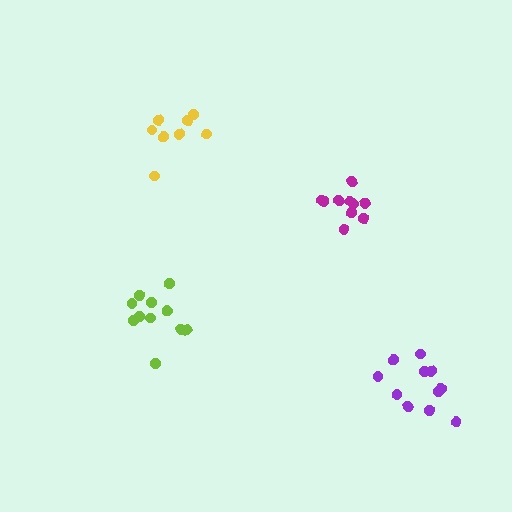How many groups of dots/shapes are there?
There are 4 groups.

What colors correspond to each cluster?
The clusters are colored: lime, magenta, yellow, purple.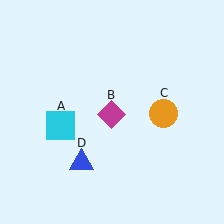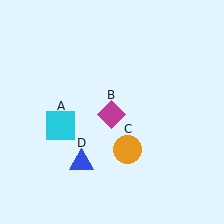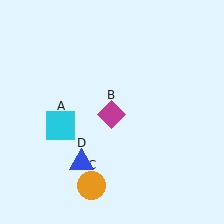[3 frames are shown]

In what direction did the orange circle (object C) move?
The orange circle (object C) moved down and to the left.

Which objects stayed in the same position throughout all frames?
Cyan square (object A) and magenta diamond (object B) and blue triangle (object D) remained stationary.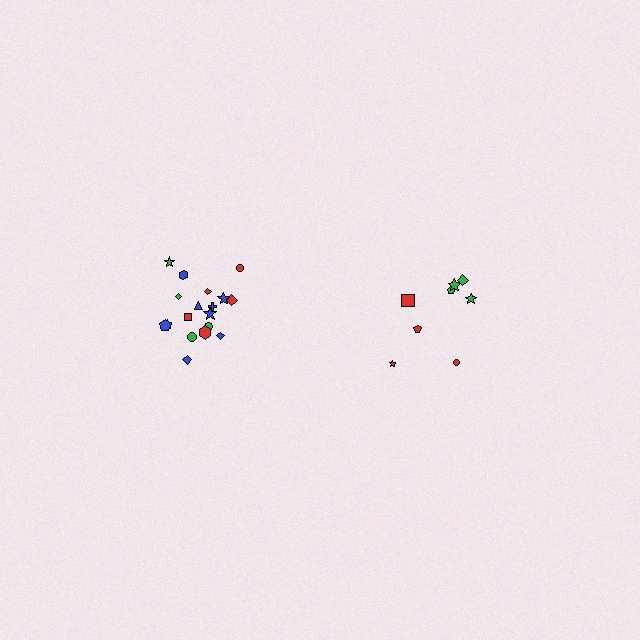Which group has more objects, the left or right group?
The left group.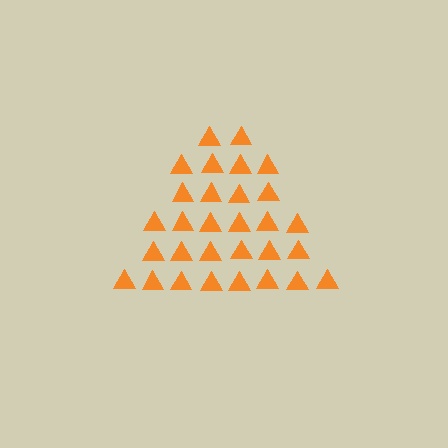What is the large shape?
The large shape is a triangle.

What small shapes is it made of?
It is made of small triangles.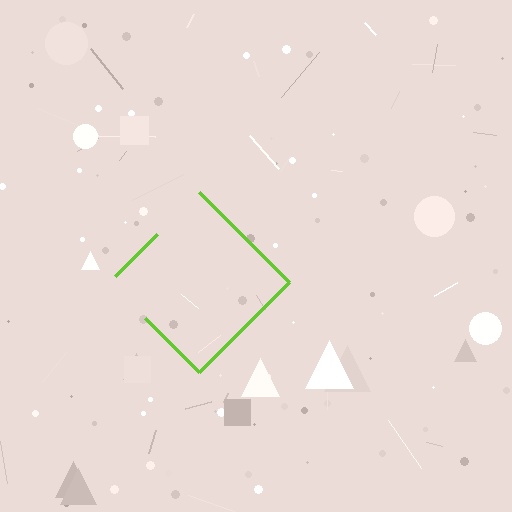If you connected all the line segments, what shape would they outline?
They would outline a diamond.